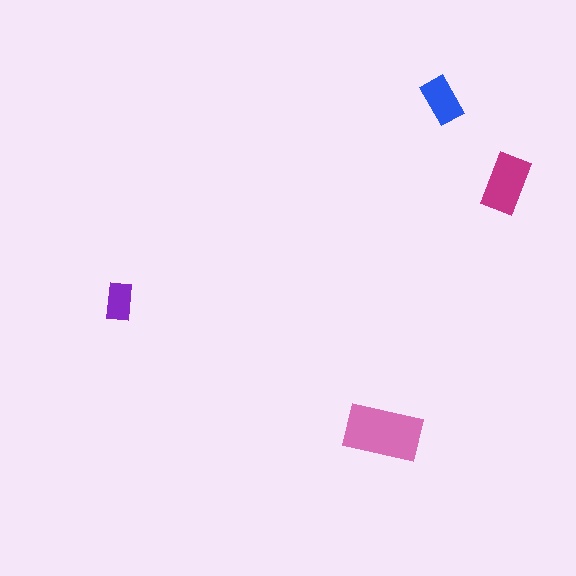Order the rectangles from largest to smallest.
the pink one, the magenta one, the blue one, the purple one.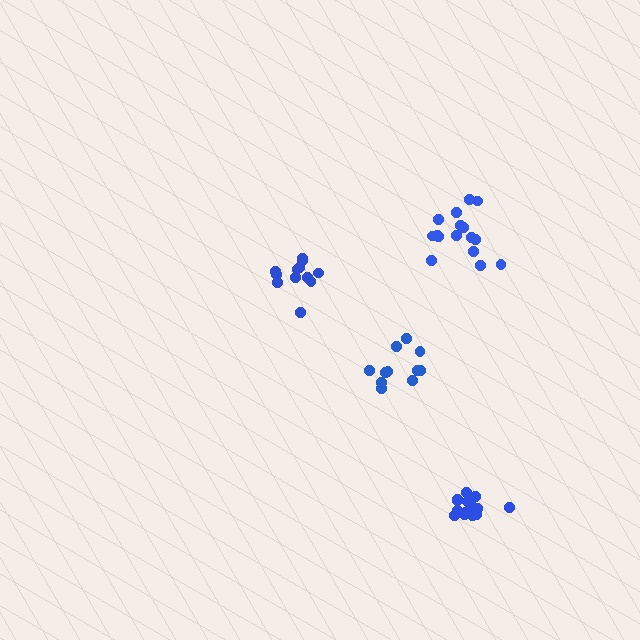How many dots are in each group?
Group 1: 12 dots, Group 2: 16 dots, Group 3: 11 dots, Group 4: 15 dots (54 total).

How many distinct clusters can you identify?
There are 4 distinct clusters.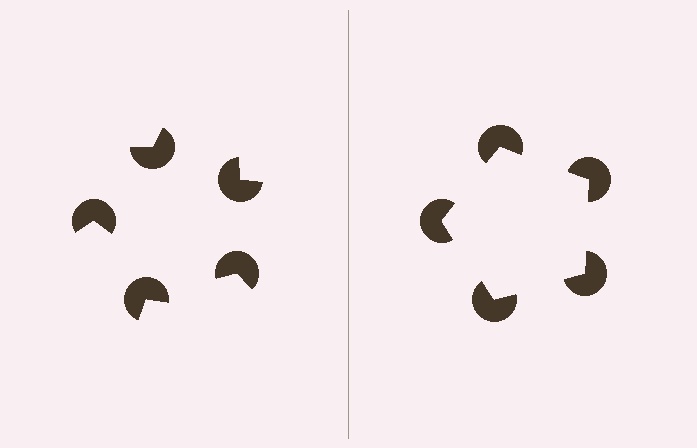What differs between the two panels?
The pac-man discs are positioned identically on both sides; only the wedge orientations differ. On the right they align to a pentagon; on the left they are misaligned.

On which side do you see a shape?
An illusory pentagon appears on the right side. On the left side the wedge cuts are rotated, so no coherent shape forms.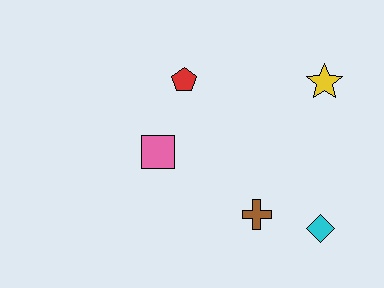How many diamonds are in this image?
There is 1 diamond.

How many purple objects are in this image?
There are no purple objects.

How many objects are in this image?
There are 5 objects.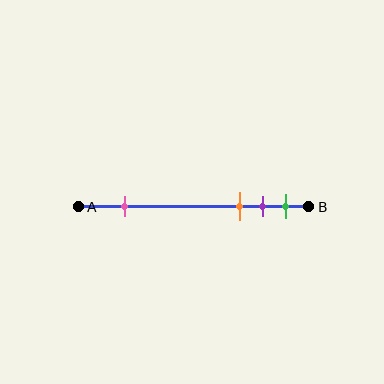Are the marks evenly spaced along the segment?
No, the marks are not evenly spaced.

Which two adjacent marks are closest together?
The purple and green marks are the closest adjacent pair.